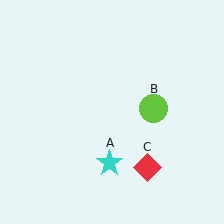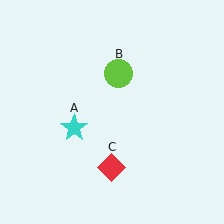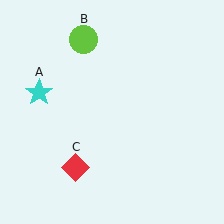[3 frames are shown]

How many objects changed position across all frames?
3 objects changed position: cyan star (object A), lime circle (object B), red diamond (object C).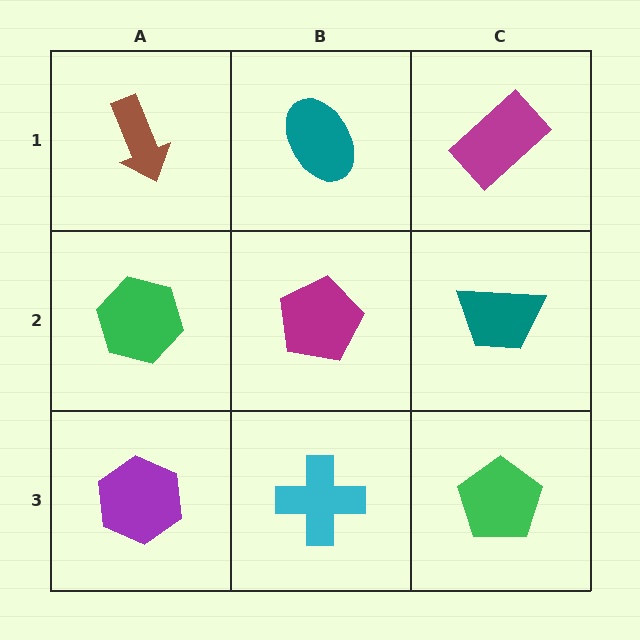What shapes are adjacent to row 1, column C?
A teal trapezoid (row 2, column C), a teal ellipse (row 1, column B).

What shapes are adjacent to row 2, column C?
A magenta rectangle (row 1, column C), a green pentagon (row 3, column C), a magenta pentagon (row 2, column B).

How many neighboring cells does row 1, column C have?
2.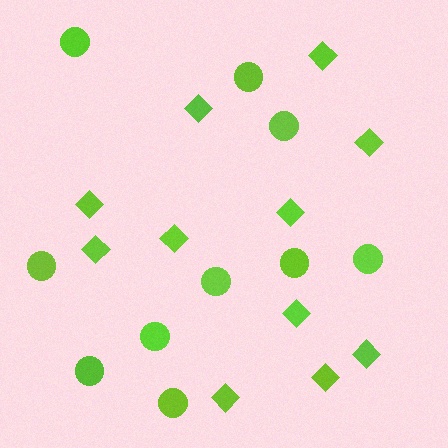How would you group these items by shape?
There are 2 groups: one group of diamonds (11) and one group of circles (10).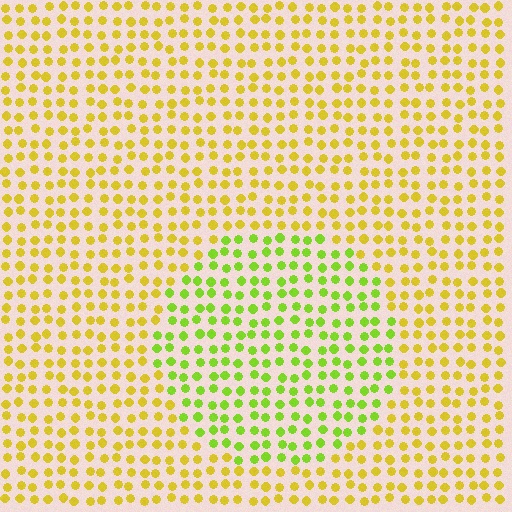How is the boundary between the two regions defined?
The boundary is defined purely by a slight shift in hue (about 38 degrees). Spacing, size, and orientation are identical on both sides.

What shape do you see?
I see a circle.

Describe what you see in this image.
The image is filled with small yellow elements in a uniform arrangement. A circle-shaped region is visible where the elements are tinted to a slightly different hue, forming a subtle color boundary.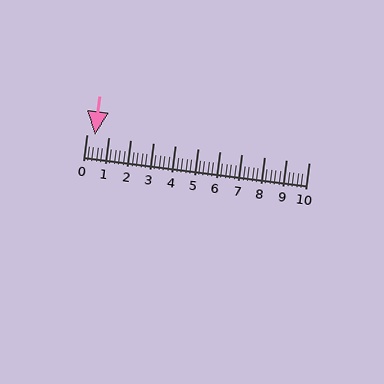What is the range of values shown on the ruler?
The ruler shows values from 0 to 10.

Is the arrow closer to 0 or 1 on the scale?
The arrow is closer to 0.